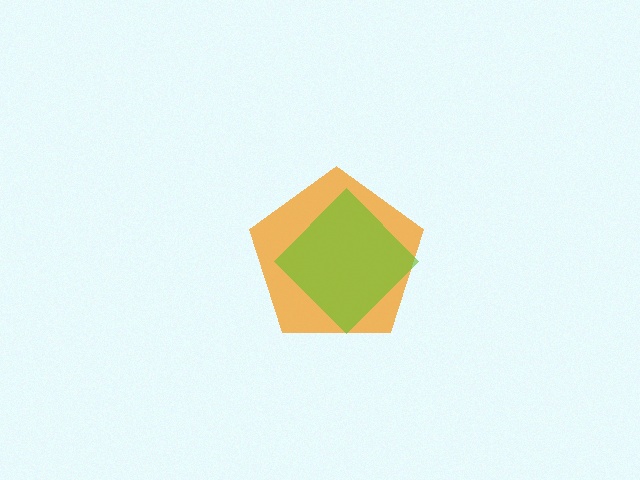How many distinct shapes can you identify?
There are 2 distinct shapes: an orange pentagon, a lime diamond.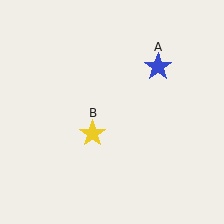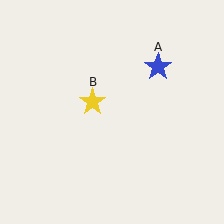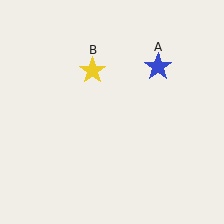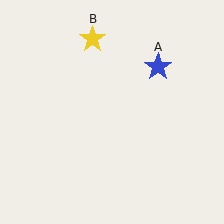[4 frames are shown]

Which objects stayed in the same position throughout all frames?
Blue star (object A) remained stationary.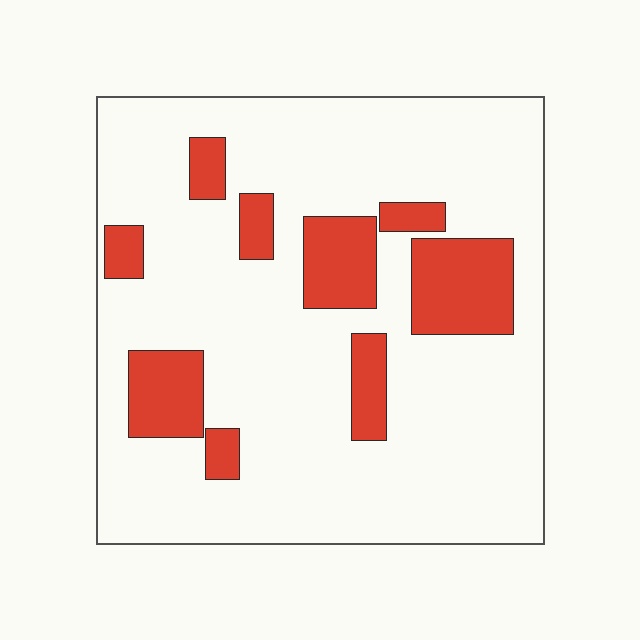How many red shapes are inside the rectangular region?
9.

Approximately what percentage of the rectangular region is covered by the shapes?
Approximately 20%.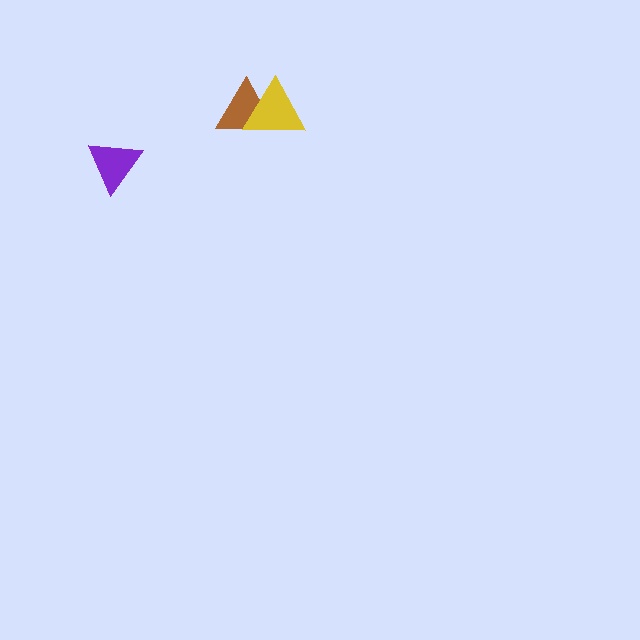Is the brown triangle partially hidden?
Yes, it is partially covered by another shape.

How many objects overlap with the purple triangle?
0 objects overlap with the purple triangle.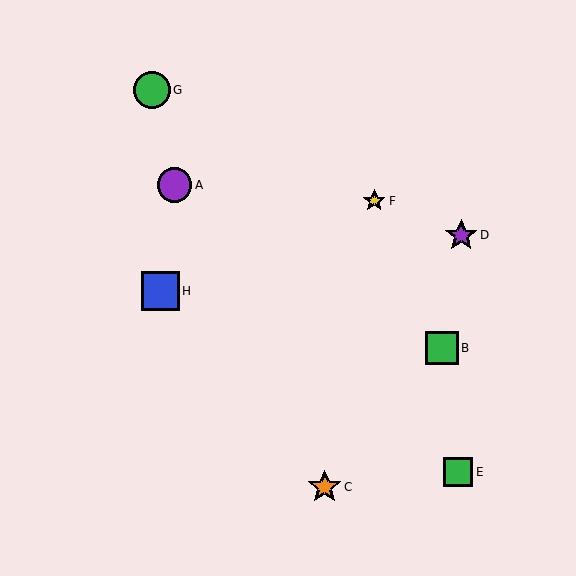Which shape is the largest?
The blue square (labeled H) is the largest.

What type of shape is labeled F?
Shape F is a yellow star.